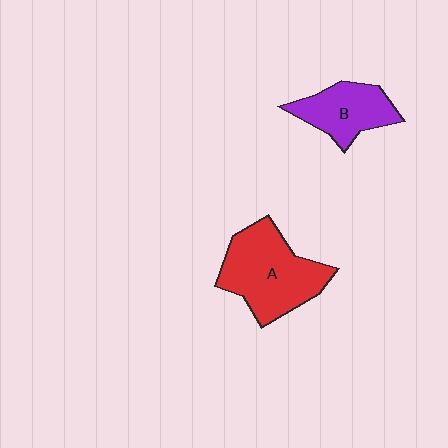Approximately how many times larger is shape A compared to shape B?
Approximately 1.6 times.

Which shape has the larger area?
Shape A (red).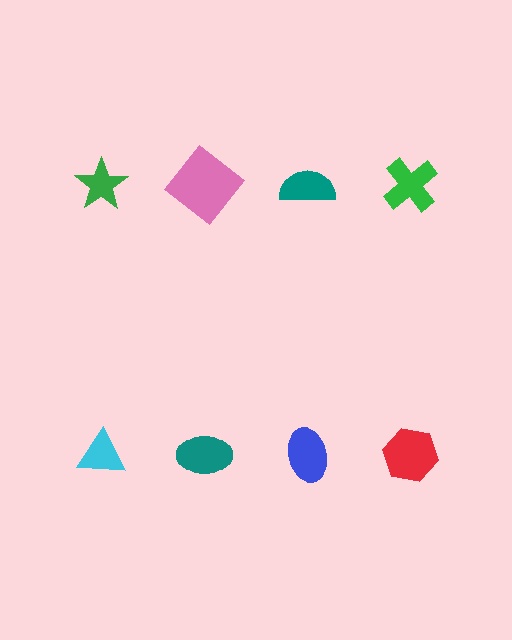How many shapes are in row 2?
4 shapes.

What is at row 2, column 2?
A teal ellipse.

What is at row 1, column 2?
A pink diamond.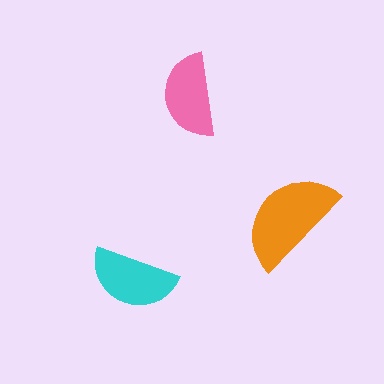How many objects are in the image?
There are 3 objects in the image.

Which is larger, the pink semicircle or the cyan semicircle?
The cyan one.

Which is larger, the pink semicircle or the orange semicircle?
The orange one.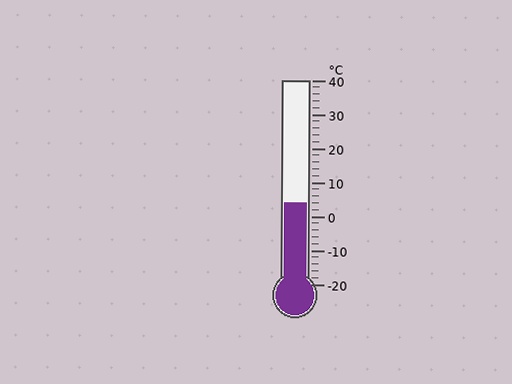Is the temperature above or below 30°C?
The temperature is below 30°C.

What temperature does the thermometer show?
The thermometer shows approximately 4°C.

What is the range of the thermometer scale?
The thermometer scale ranges from -20°C to 40°C.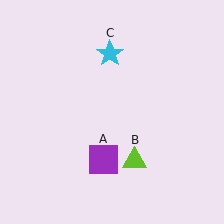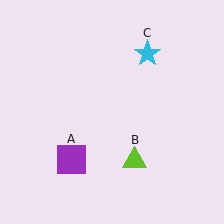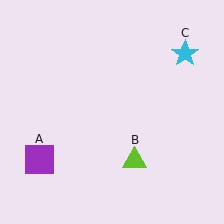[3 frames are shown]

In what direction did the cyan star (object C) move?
The cyan star (object C) moved right.